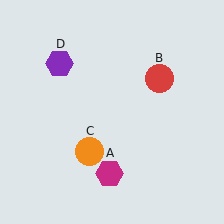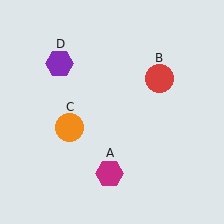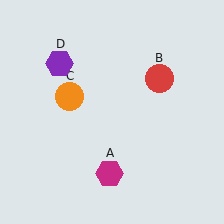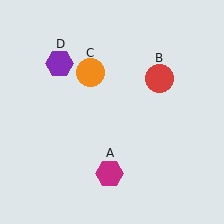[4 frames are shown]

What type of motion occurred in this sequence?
The orange circle (object C) rotated clockwise around the center of the scene.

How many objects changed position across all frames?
1 object changed position: orange circle (object C).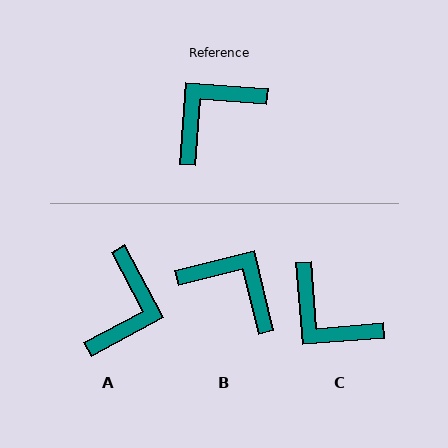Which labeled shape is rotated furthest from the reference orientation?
A, about 148 degrees away.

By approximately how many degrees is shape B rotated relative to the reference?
Approximately 72 degrees clockwise.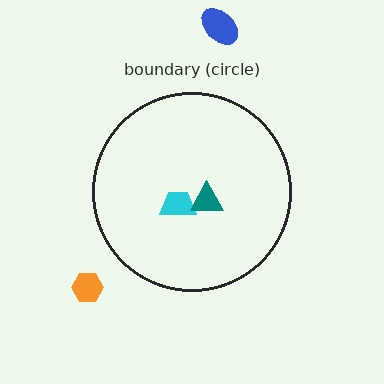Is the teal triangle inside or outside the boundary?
Inside.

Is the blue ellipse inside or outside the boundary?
Outside.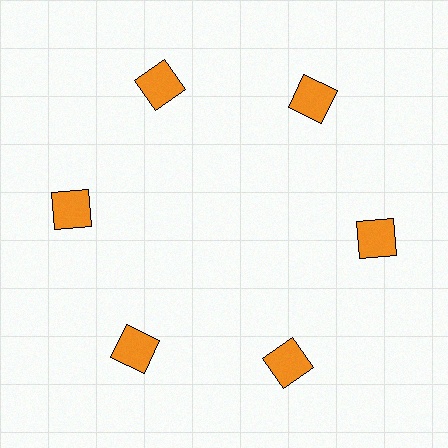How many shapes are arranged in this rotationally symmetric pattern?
There are 6 shapes, arranged in 6 groups of 1.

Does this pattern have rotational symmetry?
Yes, this pattern has 6-fold rotational symmetry. It looks the same after rotating 60 degrees around the center.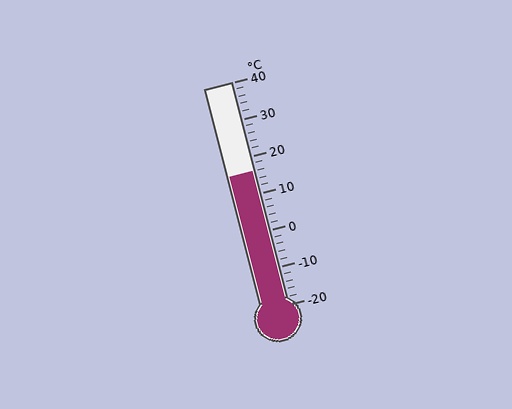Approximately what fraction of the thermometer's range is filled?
The thermometer is filled to approximately 60% of its range.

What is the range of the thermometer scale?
The thermometer scale ranges from -20°C to 40°C.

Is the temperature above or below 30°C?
The temperature is below 30°C.